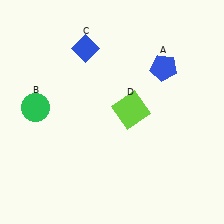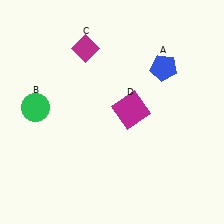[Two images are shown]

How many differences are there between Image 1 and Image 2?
There are 2 differences between the two images.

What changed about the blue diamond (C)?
In Image 1, C is blue. In Image 2, it changed to magenta.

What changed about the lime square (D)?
In Image 1, D is lime. In Image 2, it changed to magenta.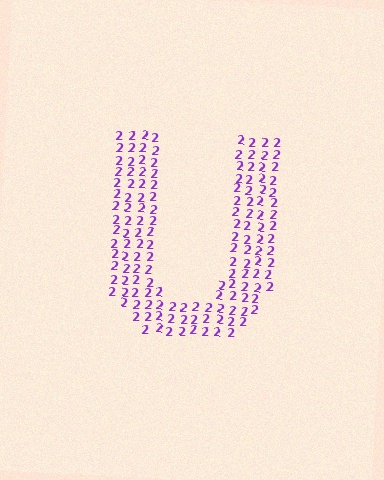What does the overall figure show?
The overall figure shows the letter U.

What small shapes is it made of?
It is made of small digit 2's.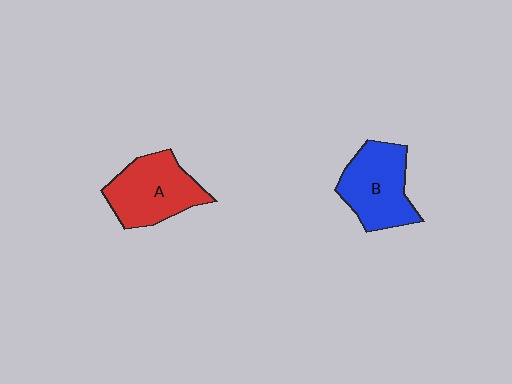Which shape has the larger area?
Shape A (red).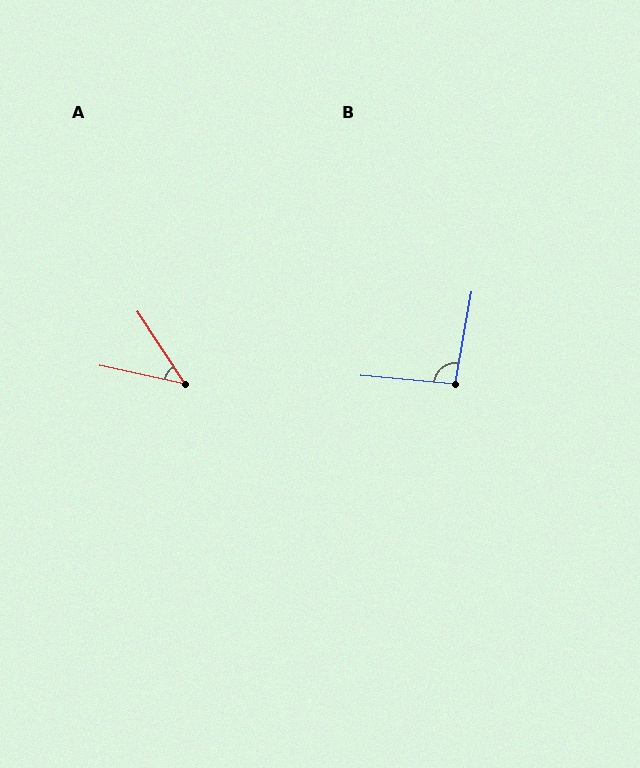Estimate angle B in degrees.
Approximately 95 degrees.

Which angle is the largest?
B, at approximately 95 degrees.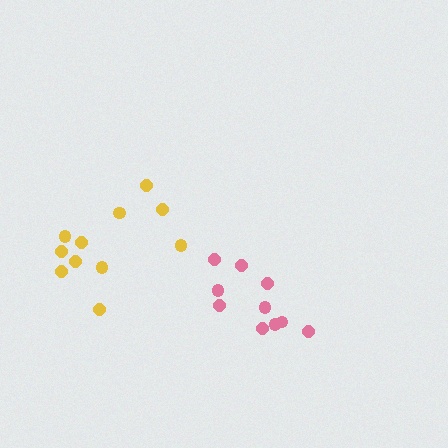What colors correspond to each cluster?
The clusters are colored: yellow, pink.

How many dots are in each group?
Group 1: 11 dots, Group 2: 10 dots (21 total).